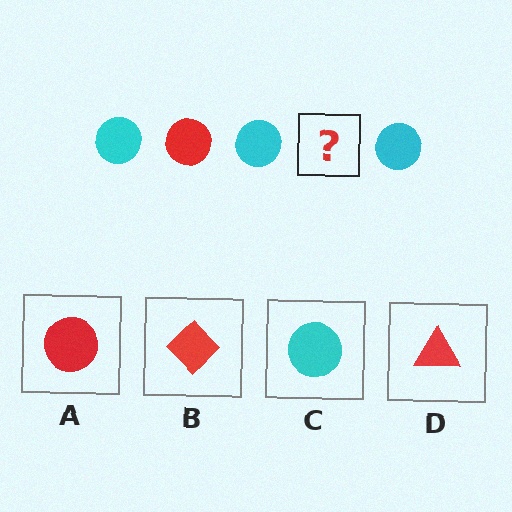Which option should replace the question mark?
Option A.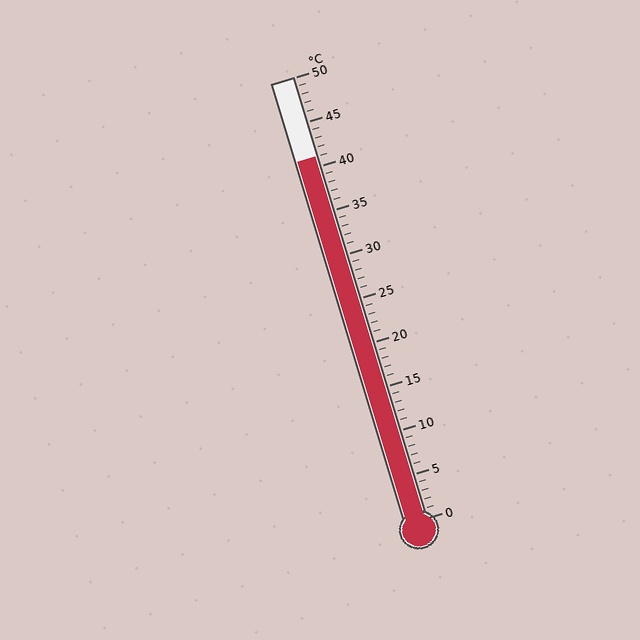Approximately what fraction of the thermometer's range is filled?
The thermometer is filled to approximately 80% of its range.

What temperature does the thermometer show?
The thermometer shows approximately 41°C.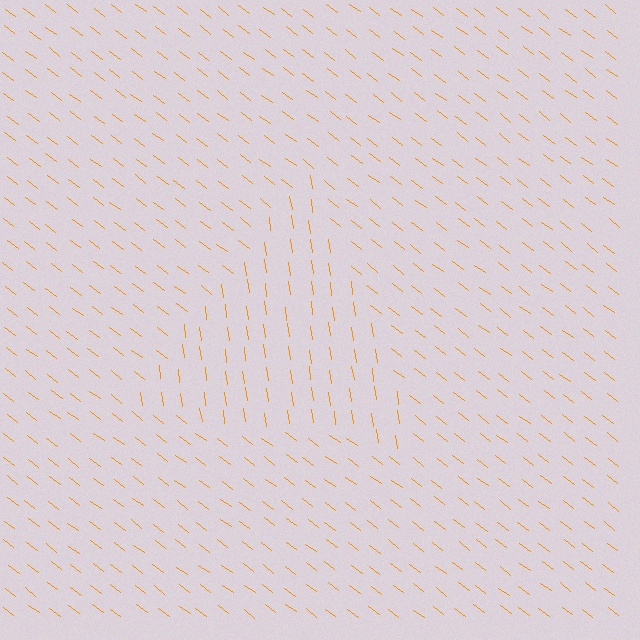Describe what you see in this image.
The image is filled with small orange line segments. A triangle region in the image has lines oriented differently from the surrounding lines, creating a visible texture boundary.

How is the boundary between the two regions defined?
The boundary is defined purely by a change in line orientation (approximately 45 degrees difference). All lines are the same color and thickness.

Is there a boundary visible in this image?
Yes, there is a texture boundary formed by a change in line orientation.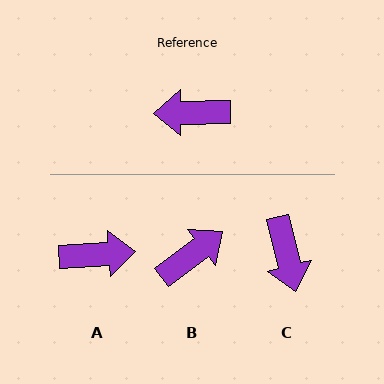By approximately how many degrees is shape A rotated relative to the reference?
Approximately 177 degrees clockwise.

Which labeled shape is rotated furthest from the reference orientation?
A, about 177 degrees away.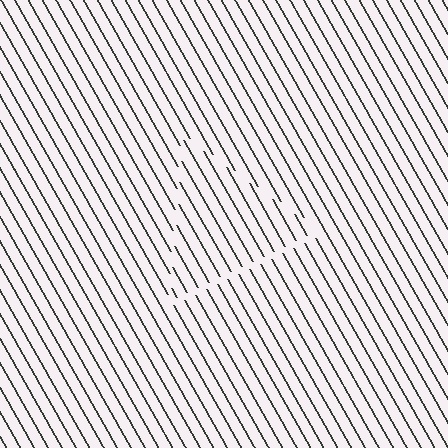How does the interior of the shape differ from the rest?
The interior of the shape contains the same grating, shifted by half a period — the contour is defined by the phase discontinuity where line-ends from the inner and outer gratings abut.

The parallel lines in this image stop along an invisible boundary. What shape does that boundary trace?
An illusory triangle. The interior of the shape contains the same grating, shifted by half a period — the contour is defined by the phase discontinuity where line-ends from the inner and outer gratings abut.